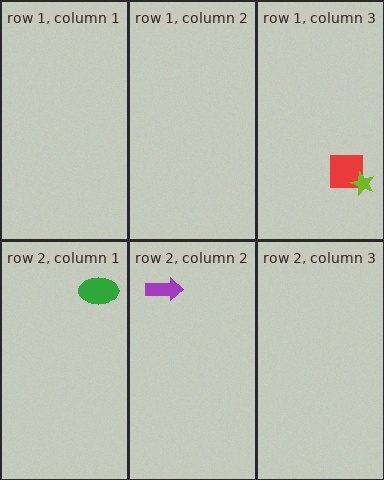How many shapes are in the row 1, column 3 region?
2.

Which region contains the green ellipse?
The row 2, column 1 region.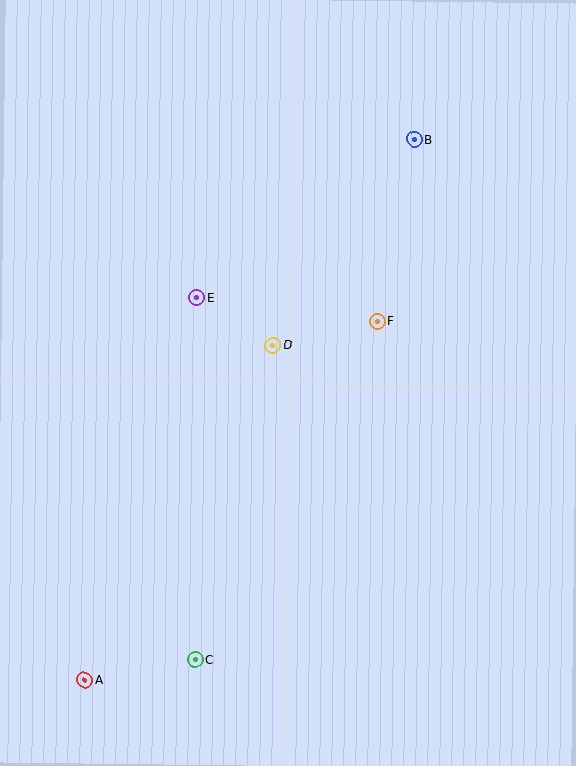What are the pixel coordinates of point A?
Point A is at (85, 680).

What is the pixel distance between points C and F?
The distance between C and F is 384 pixels.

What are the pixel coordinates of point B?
Point B is at (414, 140).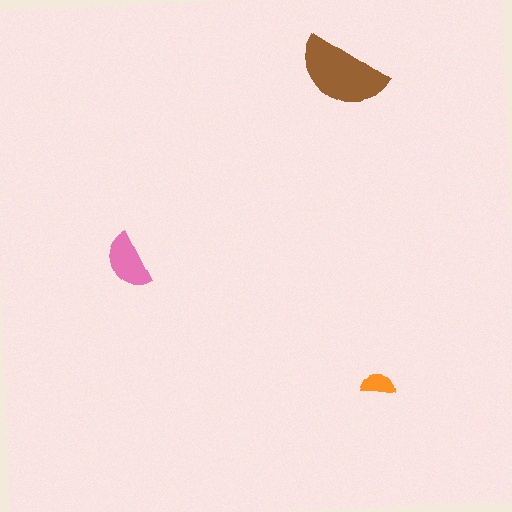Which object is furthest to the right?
The orange semicircle is rightmost.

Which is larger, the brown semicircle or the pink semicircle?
The brown one.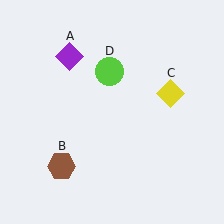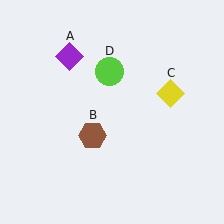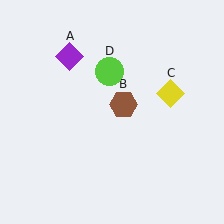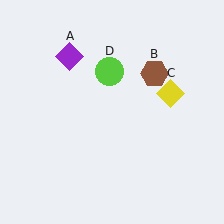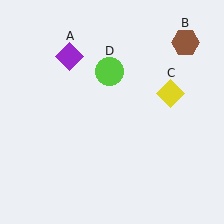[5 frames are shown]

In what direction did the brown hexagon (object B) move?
The brown hexagon (object B) moved up and to the right.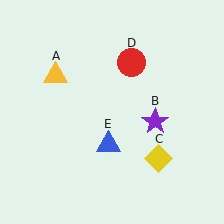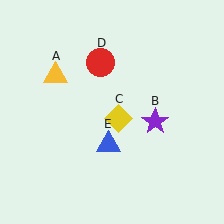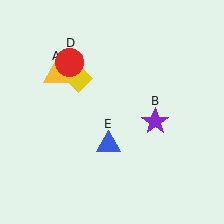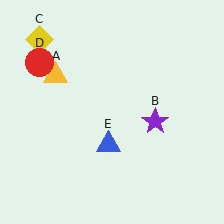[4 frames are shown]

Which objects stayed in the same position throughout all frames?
Yellow triangle (object A) and purple star (object B) and blue triangle (object E) remained stationary.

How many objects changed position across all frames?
2 objects changed position: yellow diamond (object C), red circle (object D).